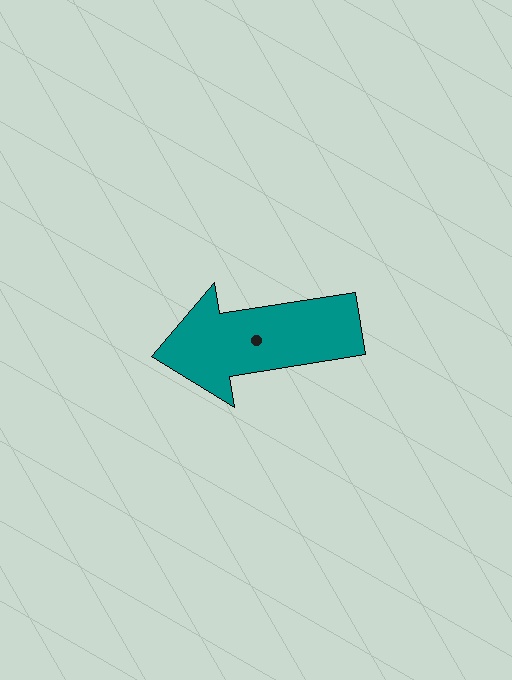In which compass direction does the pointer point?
West.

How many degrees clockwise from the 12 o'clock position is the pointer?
Approximately 261 degrees.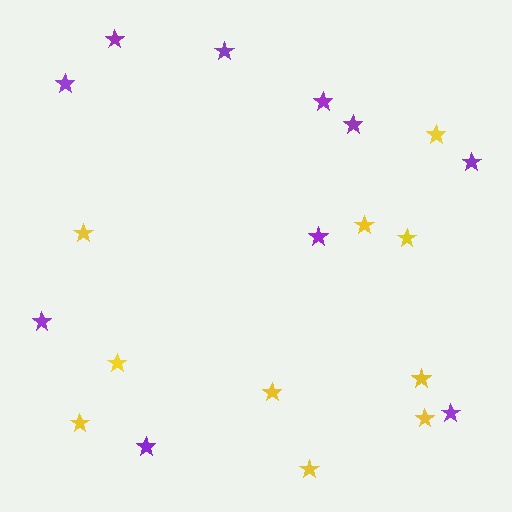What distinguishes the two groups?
There are 2 groups: one group of yellow stars (10) and one group of purple stars (10).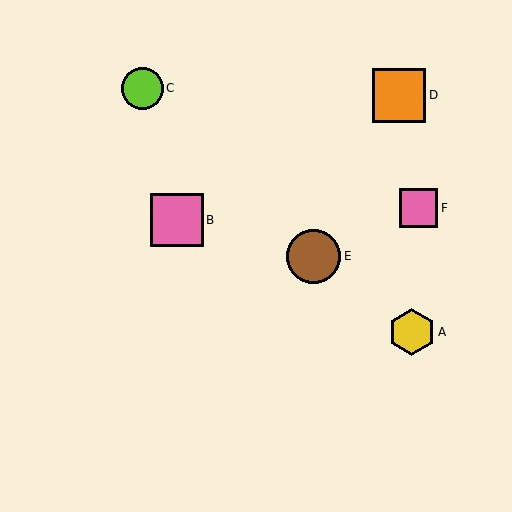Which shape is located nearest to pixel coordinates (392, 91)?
The orange square (labeled D) at (399, 95) is nearest to that location.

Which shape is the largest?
The brown circle (labeled E) is the largest.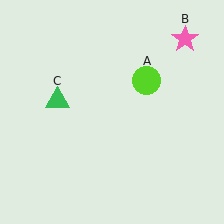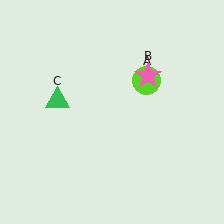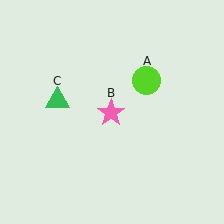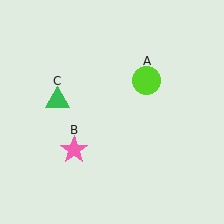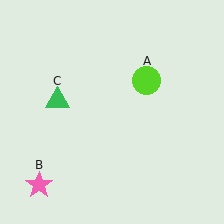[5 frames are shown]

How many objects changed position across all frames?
1 object changed position: pink star (object B).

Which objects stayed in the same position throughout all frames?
Lime circle (object A) and green triangle (object C) remained stationary.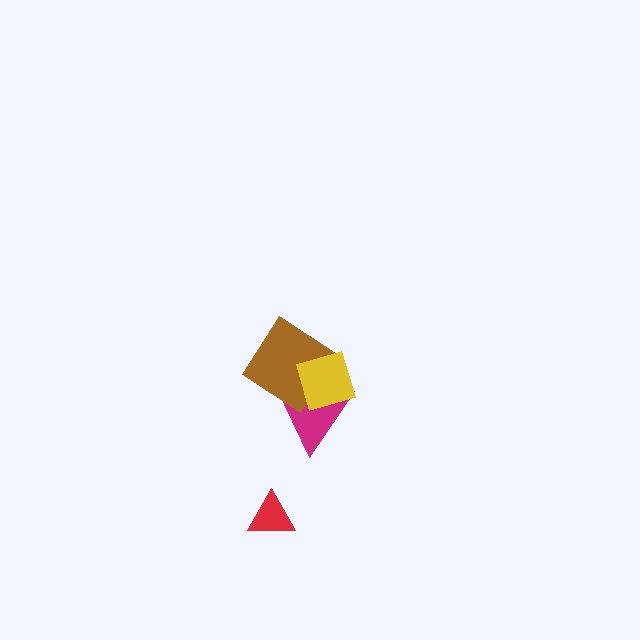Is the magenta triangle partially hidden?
Yes, it is partially covered by another shape.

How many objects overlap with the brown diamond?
2 objects overlap with the brown diamond.